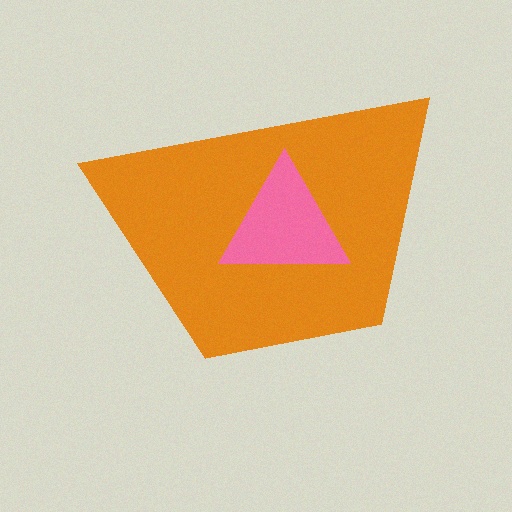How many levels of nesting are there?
2.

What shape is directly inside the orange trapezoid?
The pink triangle.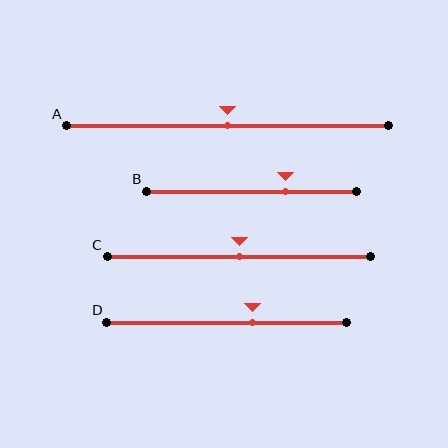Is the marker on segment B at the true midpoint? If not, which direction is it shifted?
No, the marker on segment B is shifted to the right by about 16% of the segment length.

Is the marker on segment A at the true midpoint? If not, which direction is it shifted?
Yes, the marker on segment A is at the true midpoint.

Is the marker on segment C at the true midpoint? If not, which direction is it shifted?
Yes, the marker on segment C is at the true midpoint.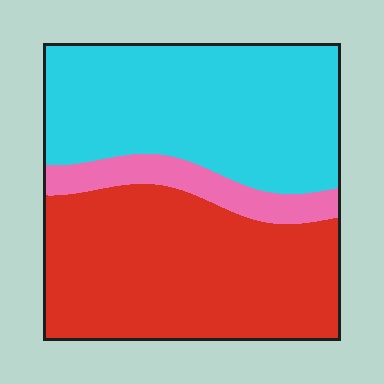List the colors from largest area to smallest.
From largest to smallest: red, cyan, pink.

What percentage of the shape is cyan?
Cyan takes up about two fifths (2/5) of the shape.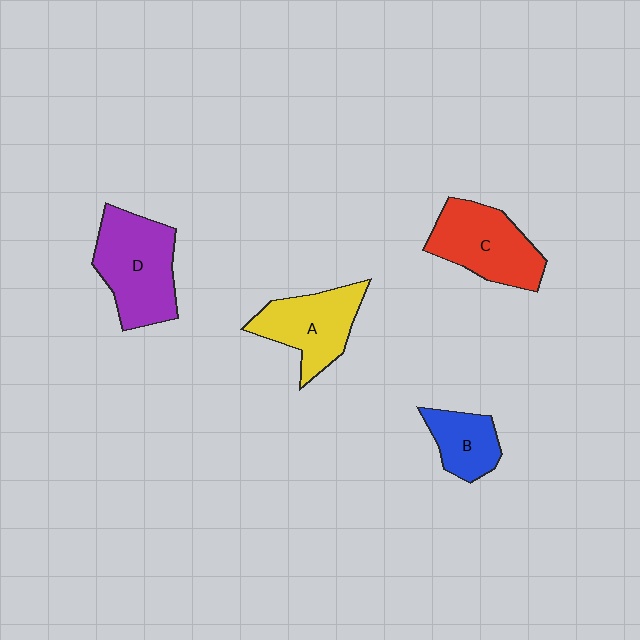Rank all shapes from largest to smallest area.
From largest to smallest: D (purple), C (red), A (yellow), B (blue).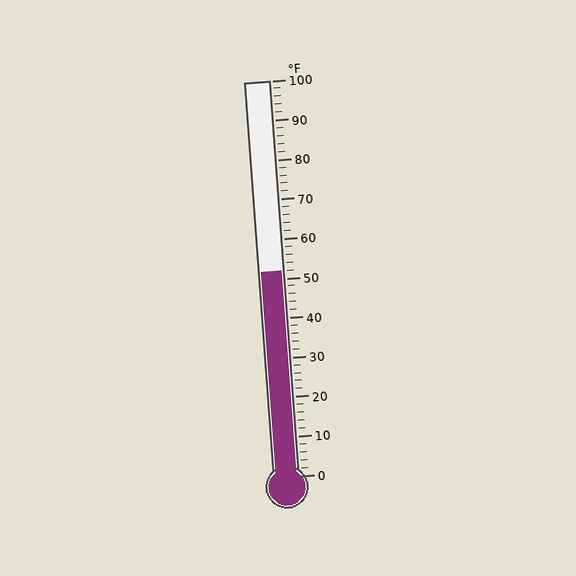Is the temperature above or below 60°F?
The temperature is below 60°F.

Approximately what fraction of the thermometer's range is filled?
The thermometer is filled to approximately 50% of its range.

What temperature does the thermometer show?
The thermometer shows approximately 52°F.